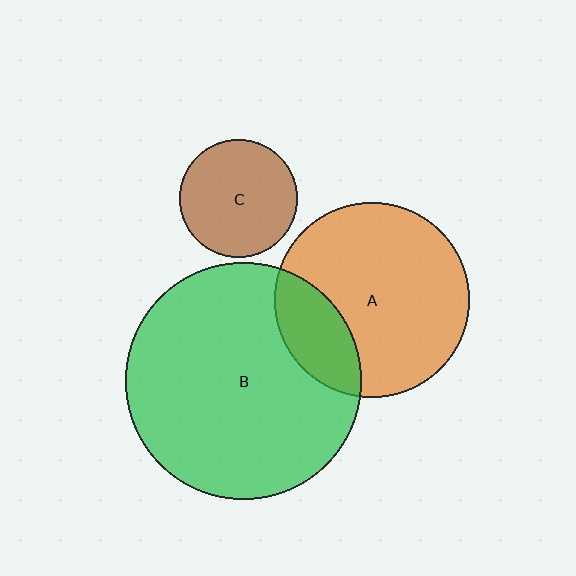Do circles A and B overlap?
Yes.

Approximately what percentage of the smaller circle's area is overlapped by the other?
Approximately 20%.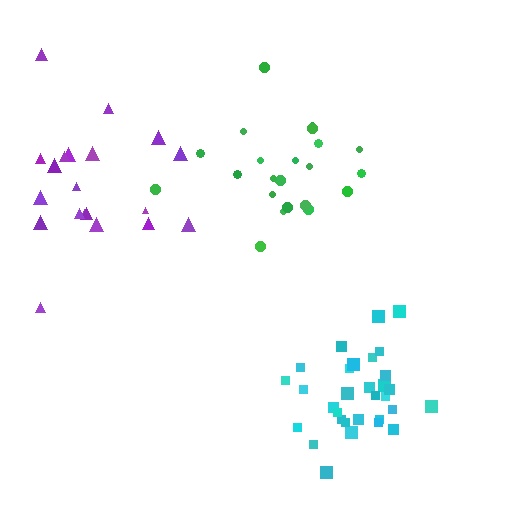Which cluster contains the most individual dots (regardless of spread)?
Cyan (31).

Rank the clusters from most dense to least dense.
cyan, green, purple.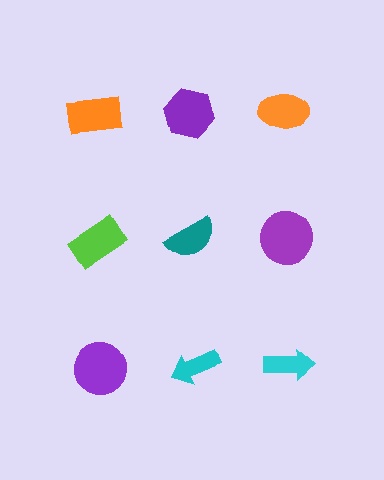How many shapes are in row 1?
3 shapes.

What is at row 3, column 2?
A cyan arrow.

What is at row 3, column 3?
A cyan arrow.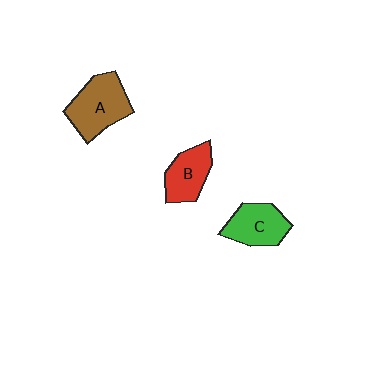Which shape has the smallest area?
Shape B (red).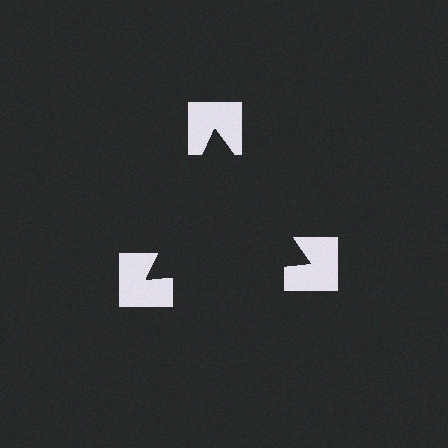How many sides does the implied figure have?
3 sides.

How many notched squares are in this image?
There are 3 — one at each vertex of the illusory triangle.